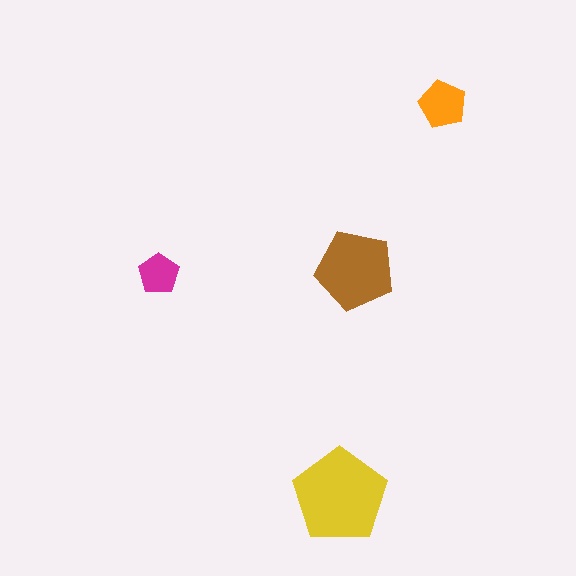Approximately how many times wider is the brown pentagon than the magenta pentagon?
About 2 times wider.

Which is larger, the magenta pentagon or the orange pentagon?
The orange one.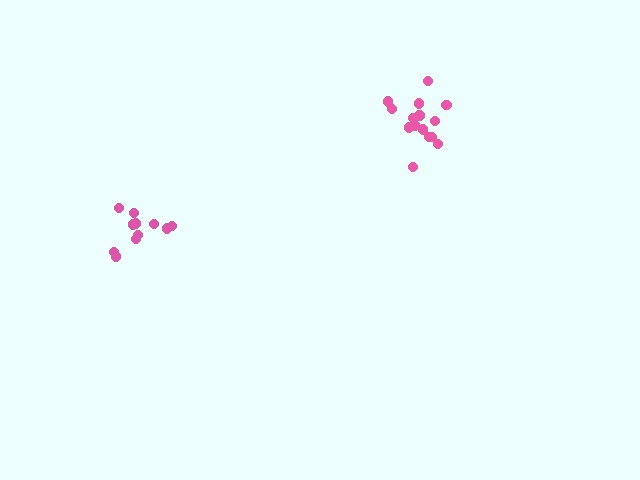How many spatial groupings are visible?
There are 2 spatial groupings.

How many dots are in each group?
Group 1: 15 dots, Group 2: 11 dots (26 total).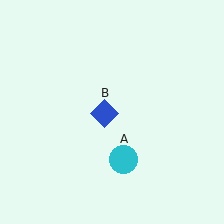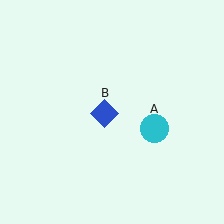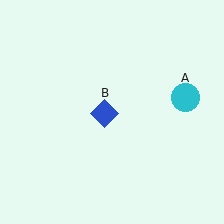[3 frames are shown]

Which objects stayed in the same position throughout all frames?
Blue diamond (object B) remained stationary.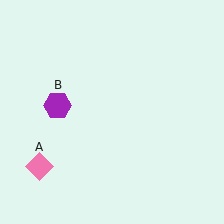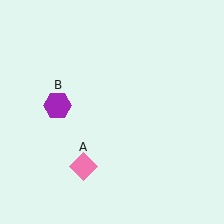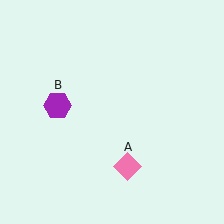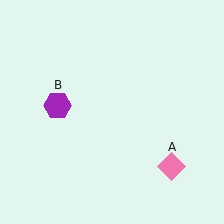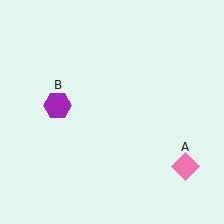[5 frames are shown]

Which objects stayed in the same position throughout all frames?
Purple hexagon (object B) remained stationary.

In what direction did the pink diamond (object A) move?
The pink diamond (object A) moved right.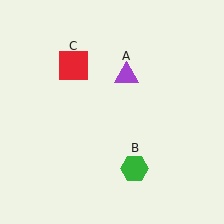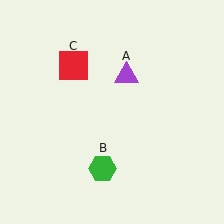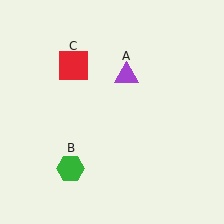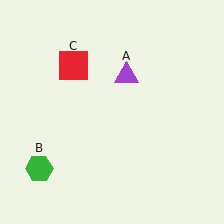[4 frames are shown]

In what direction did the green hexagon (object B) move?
The green hexagon (object B) moved left.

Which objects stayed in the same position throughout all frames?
Purple triangle (object A) and red square (object C) remained stationary.